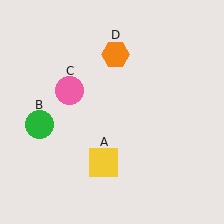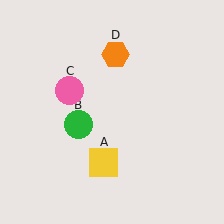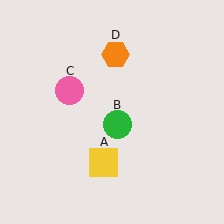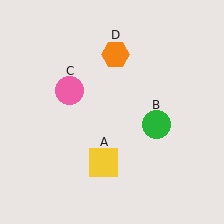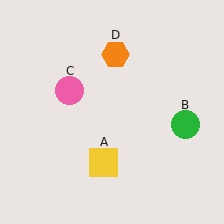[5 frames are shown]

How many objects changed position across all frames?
1 object changed position: green circle (object B).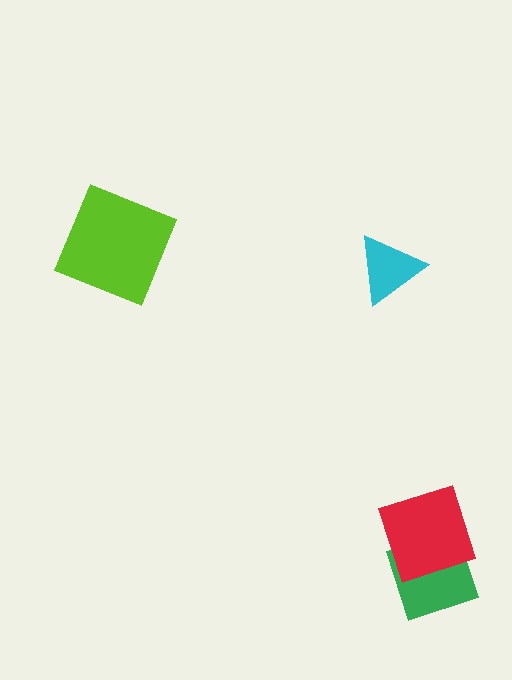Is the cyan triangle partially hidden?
No, no other shape covers it.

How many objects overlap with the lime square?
0 objects overlap with the lime square.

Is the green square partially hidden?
Yes, it is partially covered by another shape.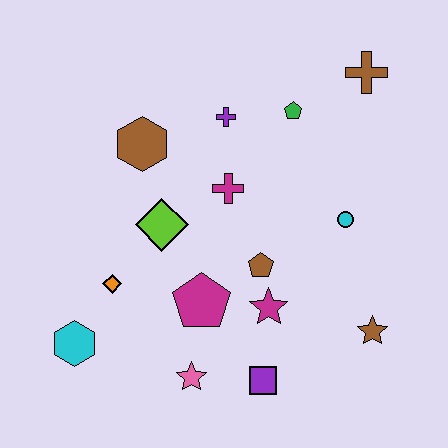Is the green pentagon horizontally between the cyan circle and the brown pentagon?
Yes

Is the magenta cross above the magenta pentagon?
Yes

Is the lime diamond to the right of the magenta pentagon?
No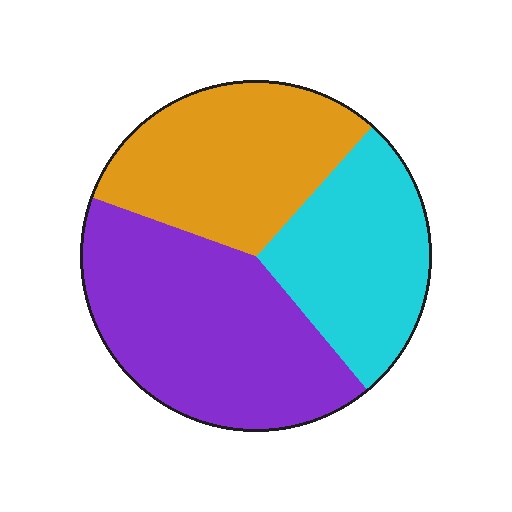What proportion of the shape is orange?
Orange covers roughly 30% of the shape.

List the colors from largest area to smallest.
From largest to smallest: purple, orange, cyan.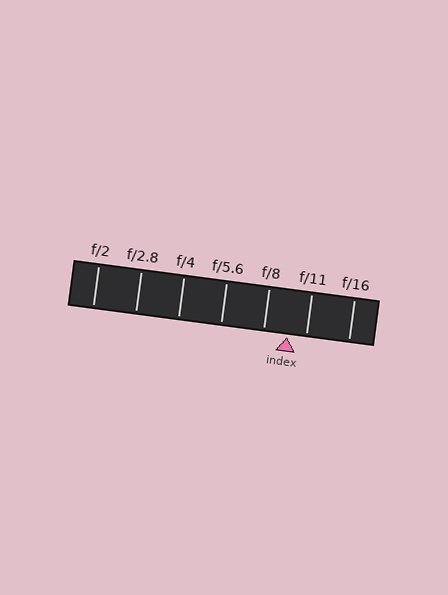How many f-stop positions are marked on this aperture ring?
There are 7 f-stop positions marked.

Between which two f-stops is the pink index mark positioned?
The index mark is between f/8 and f/11.